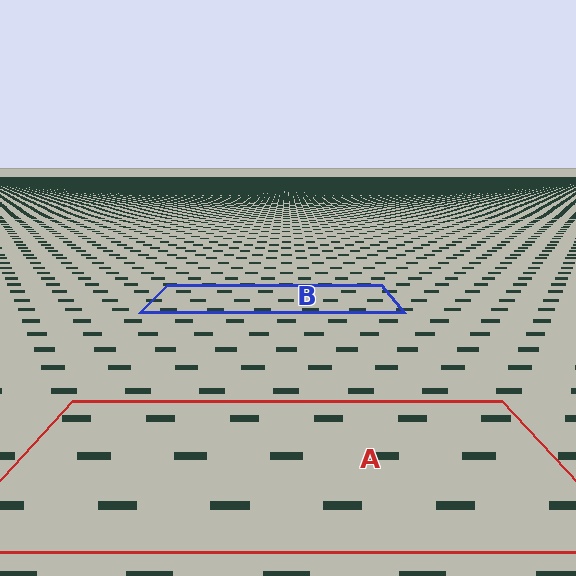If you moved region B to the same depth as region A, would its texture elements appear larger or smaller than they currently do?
They would appear larger. At a closer depth, the same texture elements are projected at a bigger on-screen size.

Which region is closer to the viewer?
Region A is closer. The texture elements there are larger and more spread out.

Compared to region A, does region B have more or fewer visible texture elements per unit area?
Region B has more texture elements per unit area — they are packed more densely because it is farther away.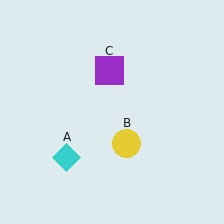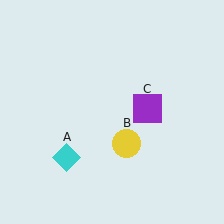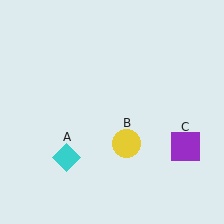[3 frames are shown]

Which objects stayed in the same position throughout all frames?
Cyan diamond (object A) and yellow circle (object B) remained stationary.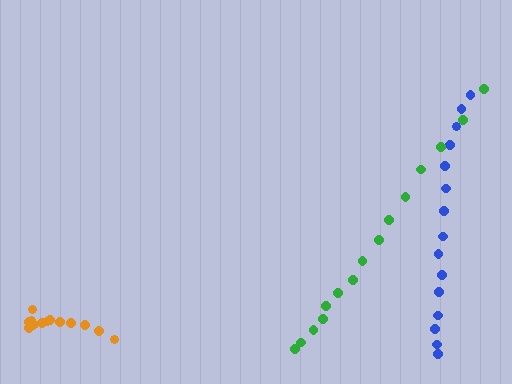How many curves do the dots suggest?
There are 3 distinct paths.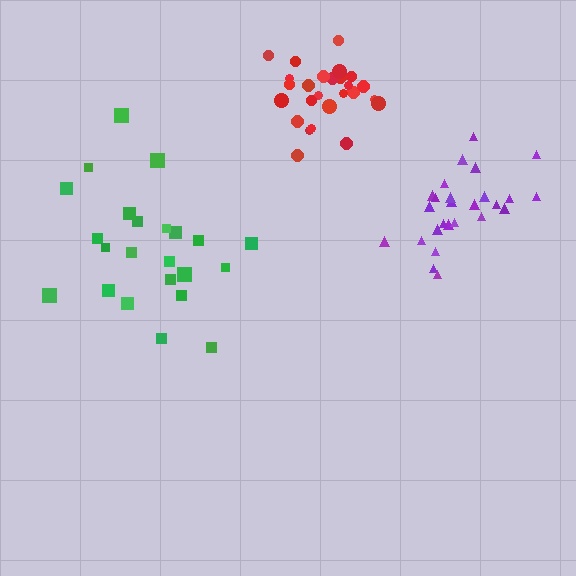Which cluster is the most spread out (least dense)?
Green.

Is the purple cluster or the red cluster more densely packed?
Red.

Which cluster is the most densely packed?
Red.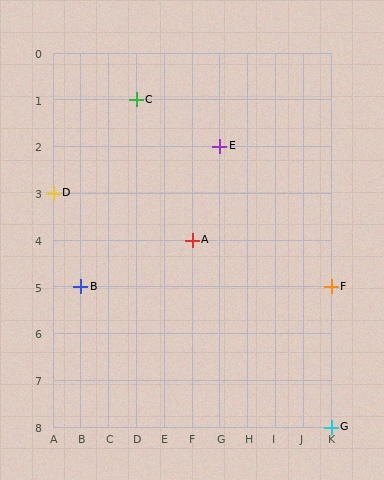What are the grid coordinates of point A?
Point A is at grid coordinates (F, 4).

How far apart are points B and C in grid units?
Points B and C are 2 columns and 4 rows apart (about 4.5 grid units diagonally).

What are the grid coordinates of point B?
Point B is at grid coordinates (B, 5).